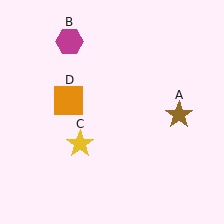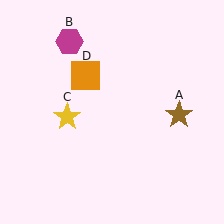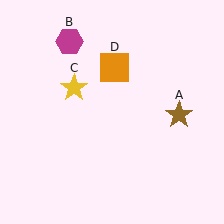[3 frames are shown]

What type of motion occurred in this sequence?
The yellow star (object C), orange square (object D) rotated clockwise around the center of the scene.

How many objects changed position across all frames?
2 objects changed position: yellow star (object C), orange square (object D).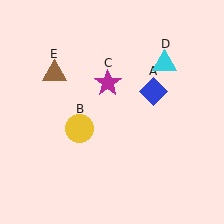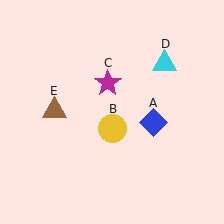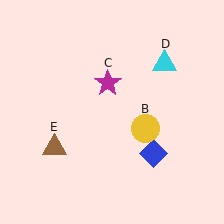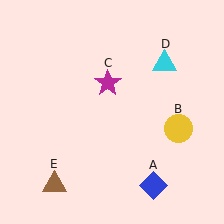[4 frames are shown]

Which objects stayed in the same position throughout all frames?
Magenta star (object C) and cyan triangle (object D) remained stationary.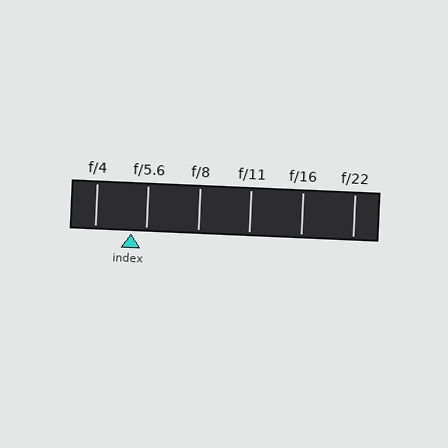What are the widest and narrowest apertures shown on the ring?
The widest aperture shown is f/4 and the narrowest is f/22.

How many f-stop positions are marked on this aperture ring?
There are 6 f-stop positions marked.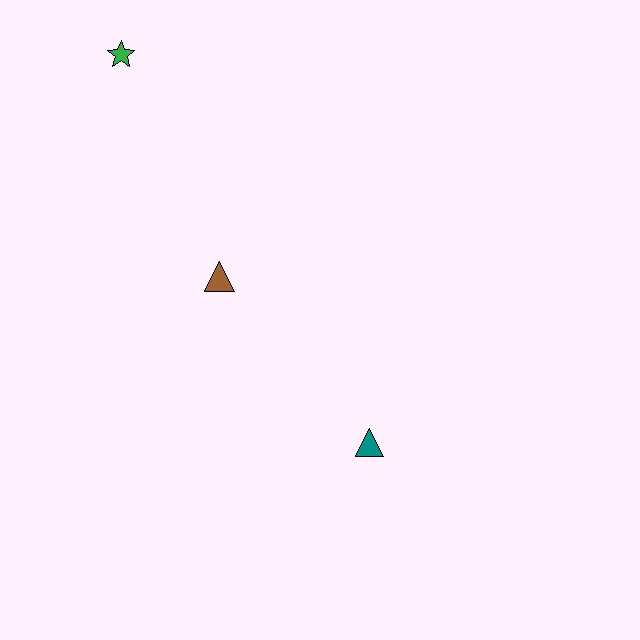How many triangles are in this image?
There are 2 triangles.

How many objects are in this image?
There are 3 objects.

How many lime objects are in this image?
There are no lime objects.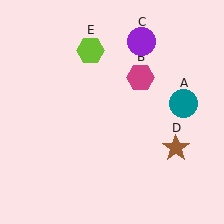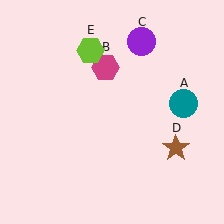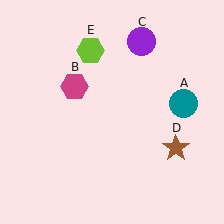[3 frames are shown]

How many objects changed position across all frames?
1 object changed position: magenta hexagon (object B).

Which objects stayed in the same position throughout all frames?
Teal circle (object A) and purple circle (object C) and brown star (object D) and lime hexagon (object E) remained stationary.